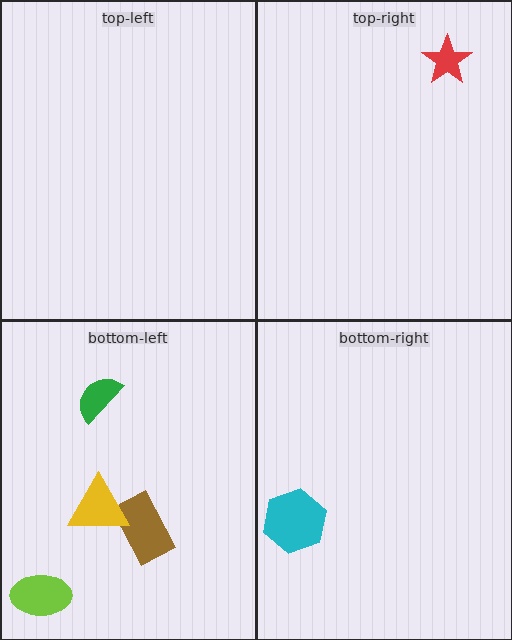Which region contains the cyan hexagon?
The bottom-right region.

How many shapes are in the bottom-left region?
4.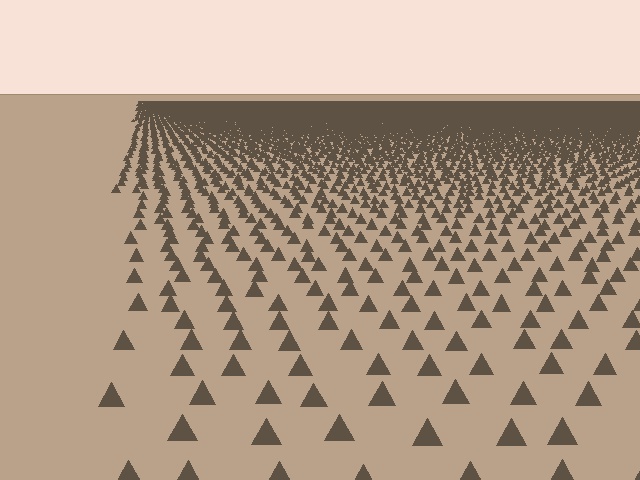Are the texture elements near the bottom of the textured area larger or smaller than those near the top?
Larger. Near the bottom, elements are closer to the viewer and appear at a bigger on-screen size.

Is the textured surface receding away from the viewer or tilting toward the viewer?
The surface is receding away from the viewer. Texture elements get smaller and denser toward the top.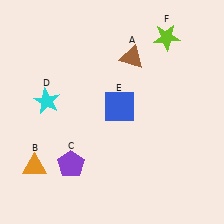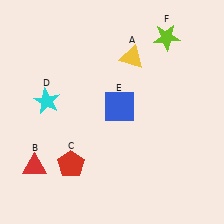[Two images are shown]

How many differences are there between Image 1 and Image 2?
There are 3 differences between the two images.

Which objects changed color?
A changed from brown to yellow. B changed from orange to red. C changed from purple to red.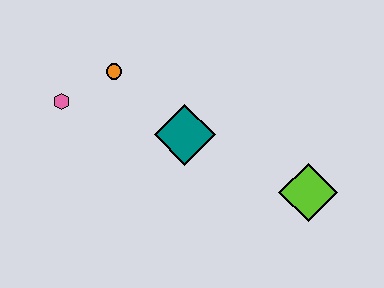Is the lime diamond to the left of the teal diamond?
No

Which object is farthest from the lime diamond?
The pink hexagon is farthest from the lime diamond.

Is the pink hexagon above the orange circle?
No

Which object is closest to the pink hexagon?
The orange circle is closest to the pink hexagon.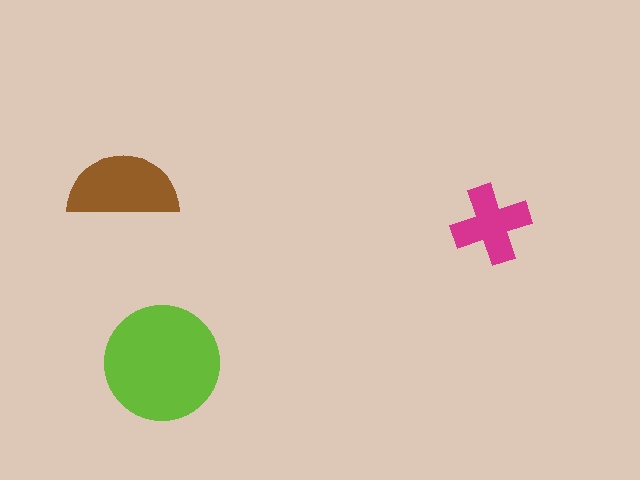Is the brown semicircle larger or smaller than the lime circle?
Smaller.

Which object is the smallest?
The magenta cross.